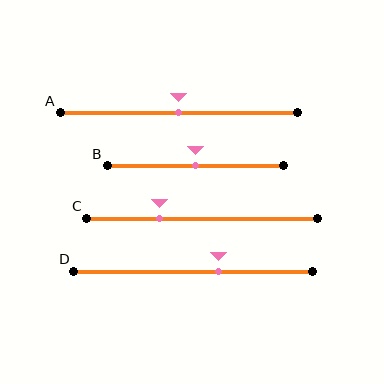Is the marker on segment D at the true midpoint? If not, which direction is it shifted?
No, the marker on segment D is shifted to the right by about 11% of the segment length.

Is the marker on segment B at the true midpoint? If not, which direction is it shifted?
Yes, the marker on segment B is at the true midpoint.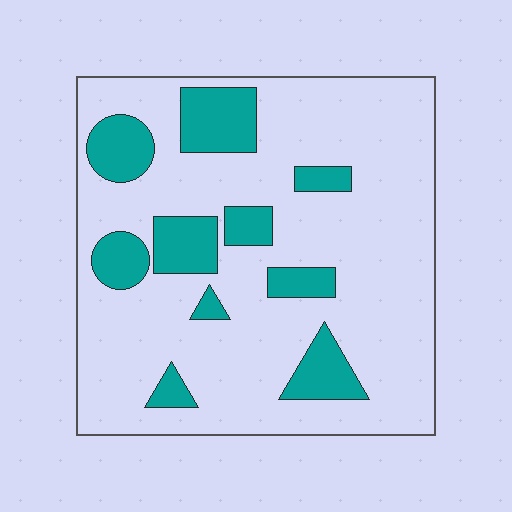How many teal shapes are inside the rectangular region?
10.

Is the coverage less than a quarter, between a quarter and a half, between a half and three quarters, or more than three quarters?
Less than a quarter.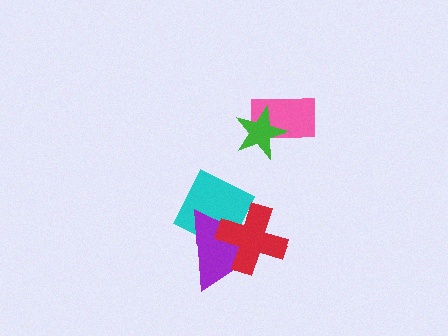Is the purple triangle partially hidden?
Yes, it is partially covered by another shape.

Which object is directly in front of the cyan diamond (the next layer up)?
The purple triangle is directly in front of the cyan diamond.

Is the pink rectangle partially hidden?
Yes, it is partially covered by another shape.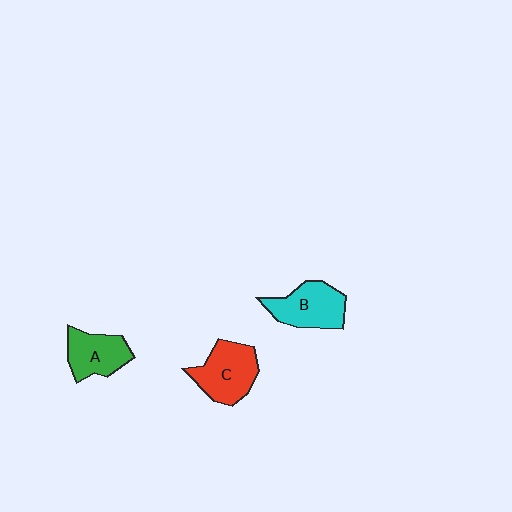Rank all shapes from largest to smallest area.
From largest to smallest: C (red), B (cyan), A (green).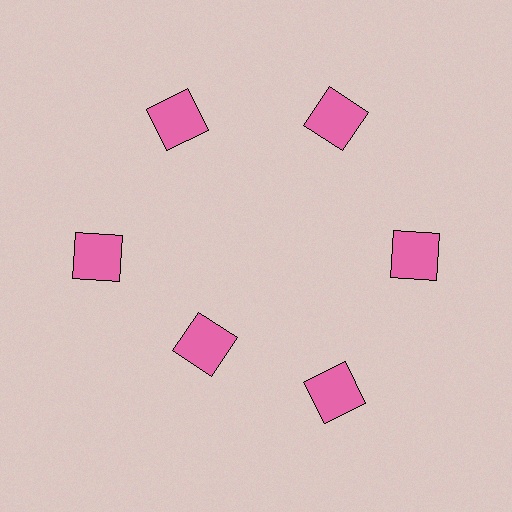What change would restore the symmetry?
The symmetry would be restored by moving it outward, back onto the ring so that all 6 squares sit at equal angles and equal distance from the center.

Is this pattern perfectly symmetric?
No. The 6 pink squares are arranged in a ring, but one element near the 7 o'clock position is pulled inward toward the center, breaking the 6-fold rotational symmetry.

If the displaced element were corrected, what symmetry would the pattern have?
It would have 6-fold rotational symmetry — the pattern would map onto itself every 60 degrees.